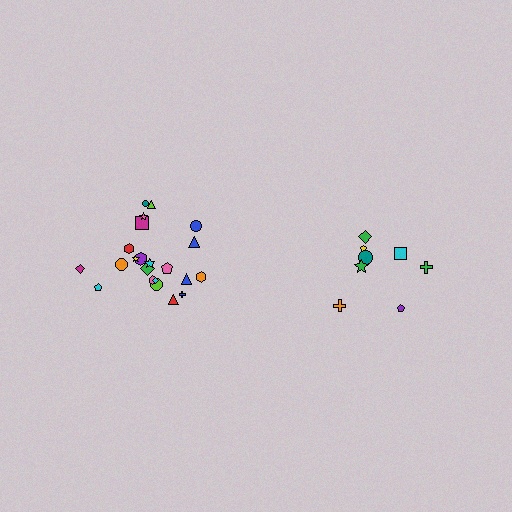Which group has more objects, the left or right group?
The left group.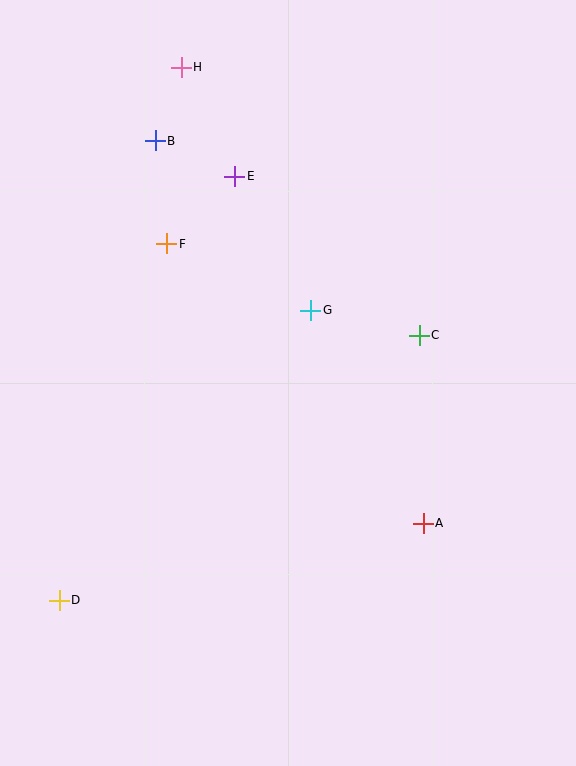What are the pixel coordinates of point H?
Point H is at (181, 67).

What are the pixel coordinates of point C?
Point C is at (419, 335).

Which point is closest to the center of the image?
Point G at (311, 310) is closest to the center.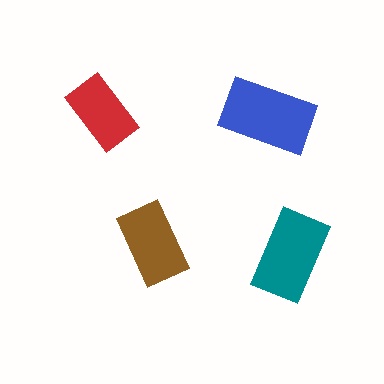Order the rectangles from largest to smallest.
the blue one, the teal one, the brown one, the red one.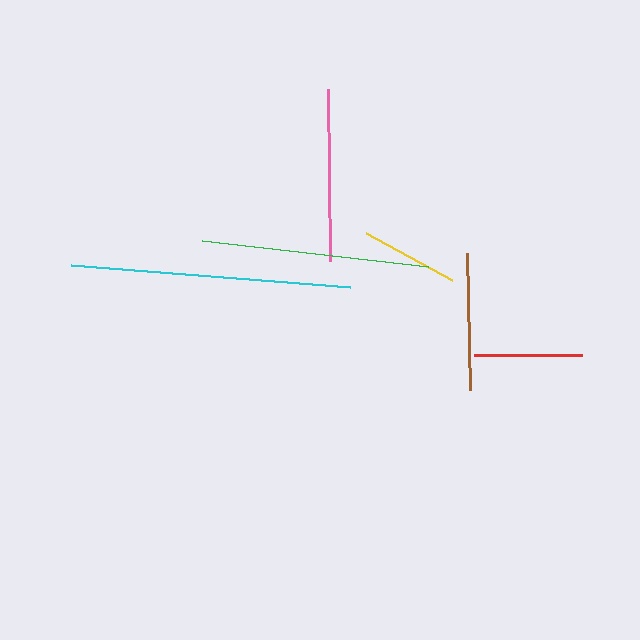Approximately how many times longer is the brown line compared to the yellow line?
The brown line is approximately 1.4 times the length of the yellow line.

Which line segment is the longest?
The cyan line is the longest at approximately 280 pixels.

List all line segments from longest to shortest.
From longest to shortest: cyan, green, pink, brown, red, yellow.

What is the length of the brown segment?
The brown segment is approximately 137 pixels long.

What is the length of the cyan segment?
The cyan segment is approximately 280 pixels long.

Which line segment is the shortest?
The yellow line is the shortest at approximately 98 pixels.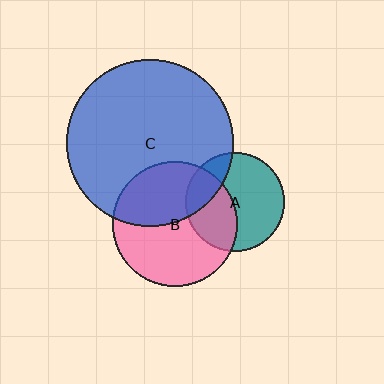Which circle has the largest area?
Circle C (blue).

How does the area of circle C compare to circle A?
Approximately 2.9 times.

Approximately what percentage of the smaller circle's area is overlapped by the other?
Approximately 40%.